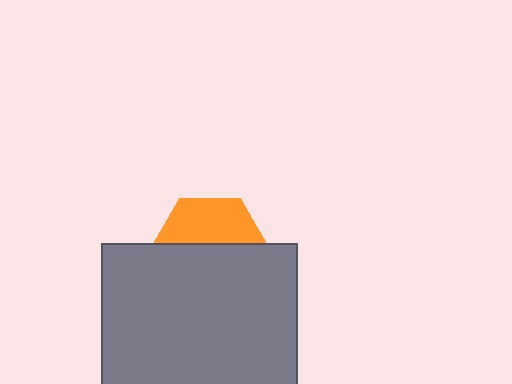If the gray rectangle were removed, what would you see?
You would see the complete orange hexagon.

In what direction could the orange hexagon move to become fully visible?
The orange hexagon could move up. That would shift it out from behind the gray rectangle entirely.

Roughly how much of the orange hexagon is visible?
A small part of it is visible (roughly 40%).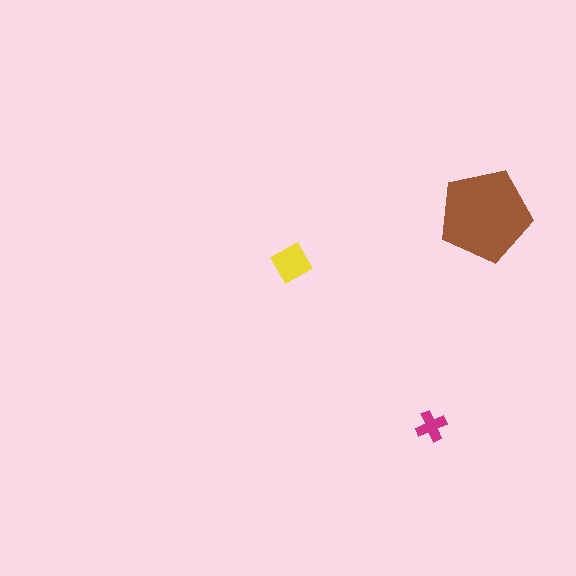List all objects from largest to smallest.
The brown pentagon, the yellow diamond, the magenta cross.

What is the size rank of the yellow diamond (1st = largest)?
2nd.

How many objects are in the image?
There are 3 objects in the image.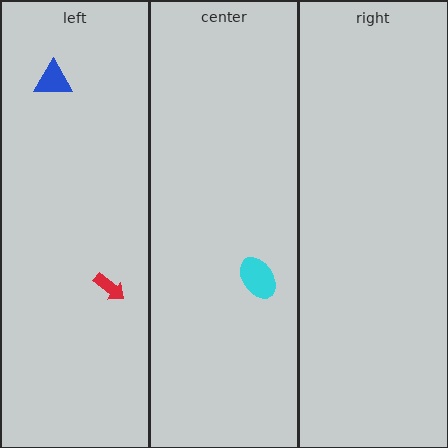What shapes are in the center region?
The cyan ellipse.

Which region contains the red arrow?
The left region.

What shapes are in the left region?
The blue triangle, the red arrow.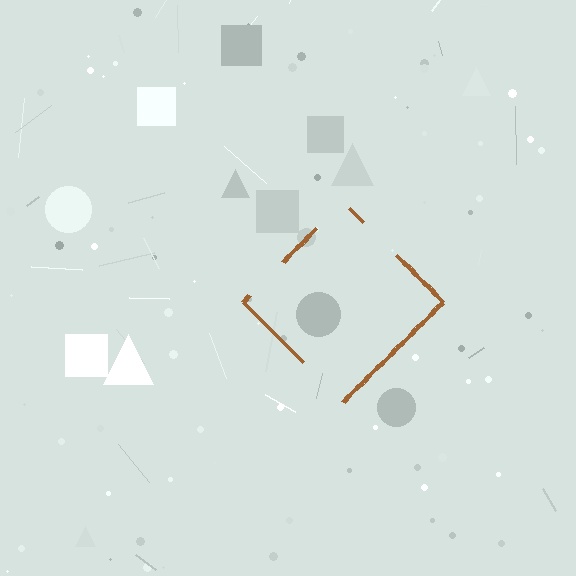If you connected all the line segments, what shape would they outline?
They would outline a diamond.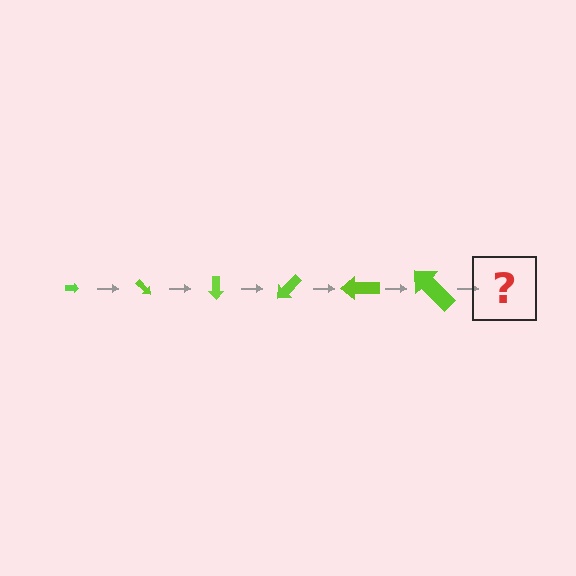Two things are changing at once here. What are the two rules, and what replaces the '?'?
The two rules are that the arrow grows larger each step and it rotates 45 degrees each step. The '?' should be an arrow, larger than the previous one and rotated 270 degrees from the start.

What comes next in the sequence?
The next element should be an arrow, larger than the previous one and rotated 270 degrees from the start.